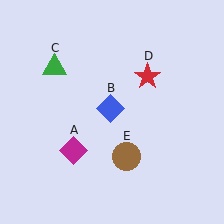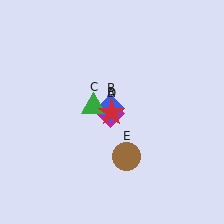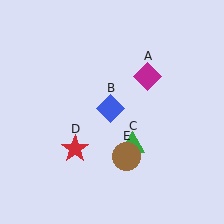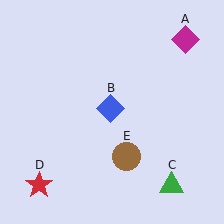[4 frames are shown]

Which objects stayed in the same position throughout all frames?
Blue diamond (object B) and brown circle (object E) remained stationary.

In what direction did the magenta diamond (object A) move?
The magenta diamond (object A) moved up and to the right.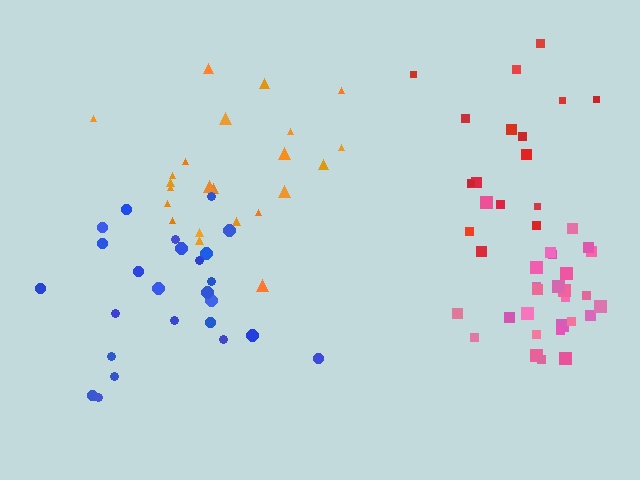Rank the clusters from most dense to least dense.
pink, orange, blue, red.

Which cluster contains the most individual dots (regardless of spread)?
Pink (27).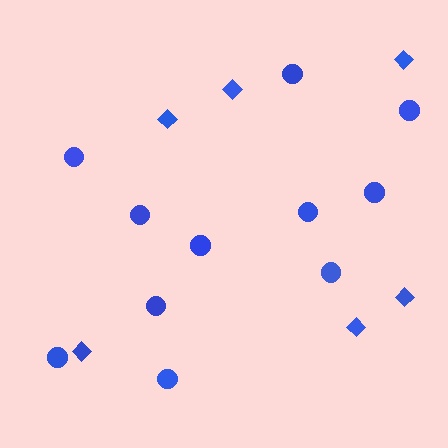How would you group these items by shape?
There are 2 groups: one group of diamonds (6) and one group of circles (11).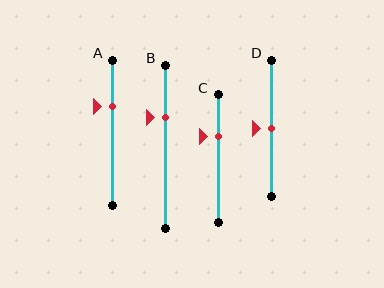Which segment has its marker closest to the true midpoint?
Segment D has its marker closest to the true midpoint.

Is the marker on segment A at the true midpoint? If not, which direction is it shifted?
No, the marker on segment A is shifted upward by about 18% of the segment length.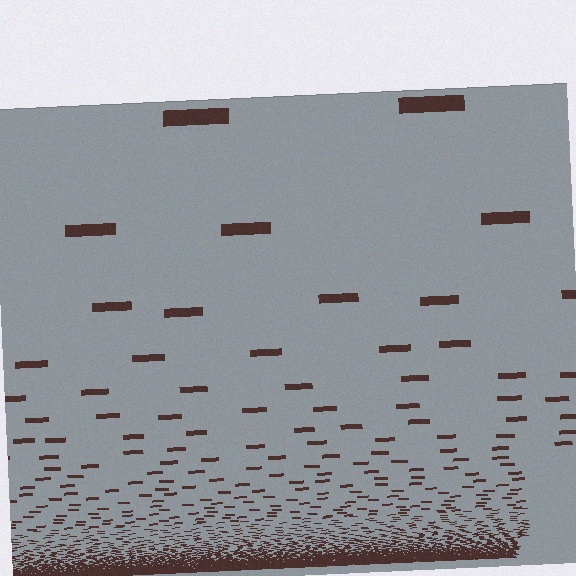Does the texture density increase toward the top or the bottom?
Density increases toward the bottom.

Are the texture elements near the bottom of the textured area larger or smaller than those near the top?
Smaller. The gradient is inverted — elements near the bottom are smaller and denser.